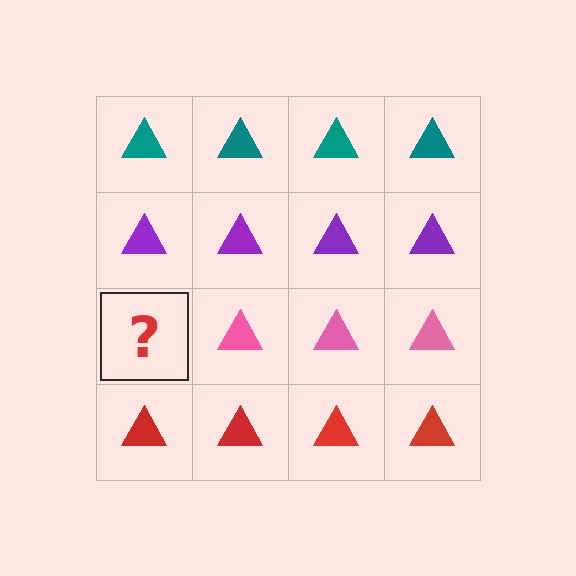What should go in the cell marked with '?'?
The missing cell should contain a pink triangle.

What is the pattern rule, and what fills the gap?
The rule is that each row has a consistent color. The gap should be filled with a pink triangle.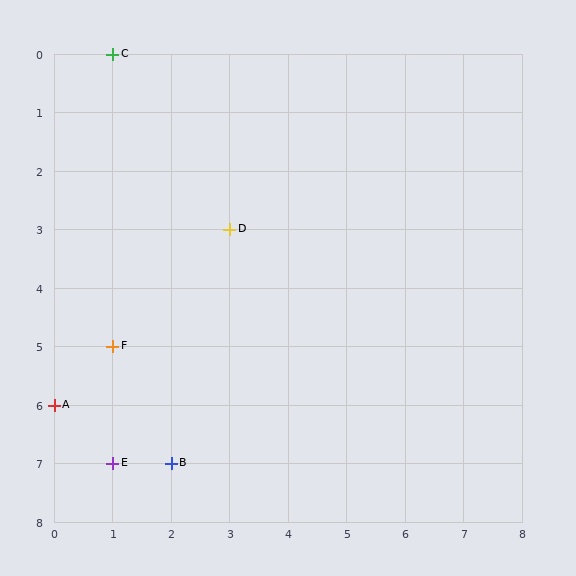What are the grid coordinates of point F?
Point F is at grid coordinates (1, 5).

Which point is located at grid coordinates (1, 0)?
Point C is at (1, 0).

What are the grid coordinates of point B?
Point B is at grid coordinates (2, 7).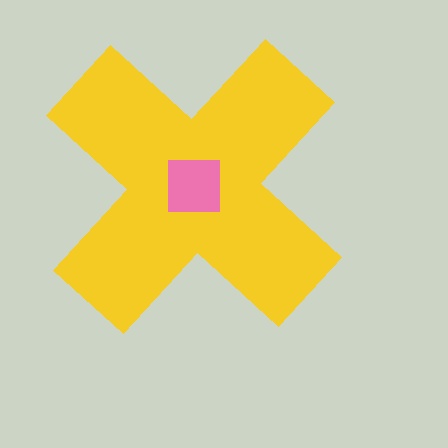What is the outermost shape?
The yellow cross.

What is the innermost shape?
The pink square.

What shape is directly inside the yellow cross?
The pink square.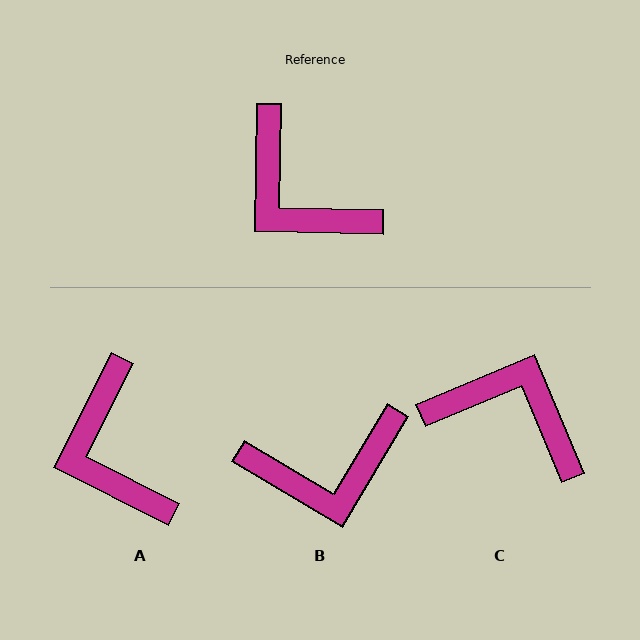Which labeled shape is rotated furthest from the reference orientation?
C, about 156 degrees away.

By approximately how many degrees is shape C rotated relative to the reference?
Approximately 156 degrees clockwise.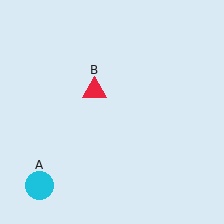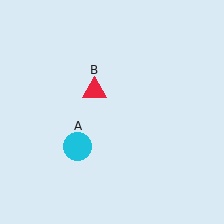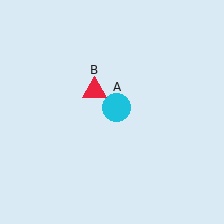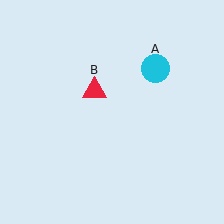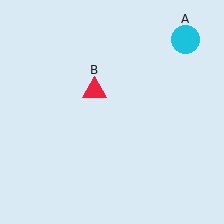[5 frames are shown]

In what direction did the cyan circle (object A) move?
The cyan circle (object A) moved up and to the right.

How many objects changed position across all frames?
1 object changed position: cyan circle (object A).